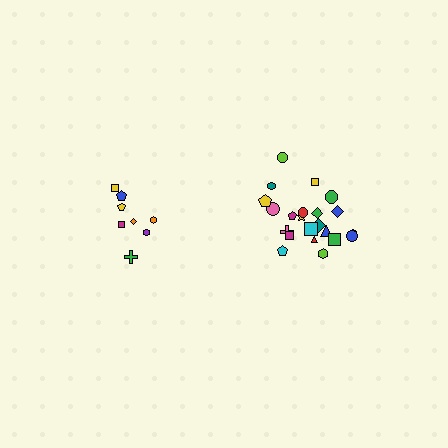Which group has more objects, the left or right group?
The right group.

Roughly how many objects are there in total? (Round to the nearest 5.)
Roughly 30 objects in total.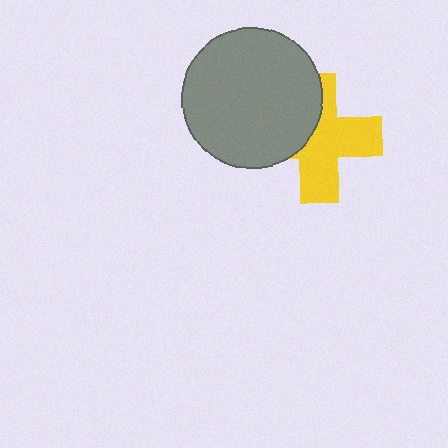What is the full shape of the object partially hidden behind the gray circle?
The partially hidden object is a yellow cross.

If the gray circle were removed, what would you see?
You would see the complete yellow cross.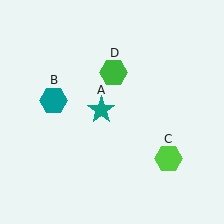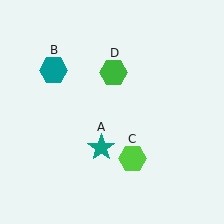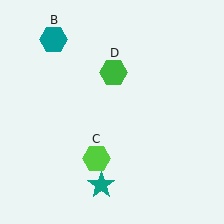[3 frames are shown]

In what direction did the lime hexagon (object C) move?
The lime hexagon (object C) moved left.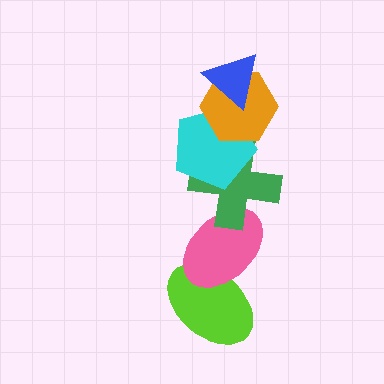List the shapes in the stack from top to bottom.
From top to bottom: the blue triangle, the orange hexagon, the cyan pentagon, the green cross, the pink ellipse, the lime ellipse.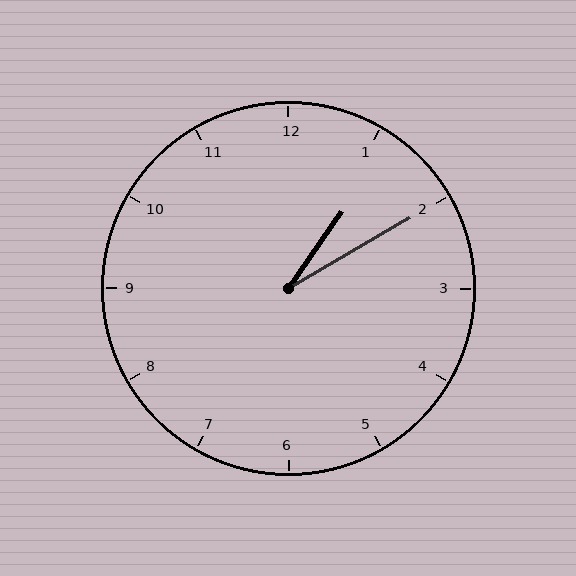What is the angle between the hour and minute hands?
Approximately 25 degrees.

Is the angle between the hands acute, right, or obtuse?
It is acute.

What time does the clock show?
1:10.